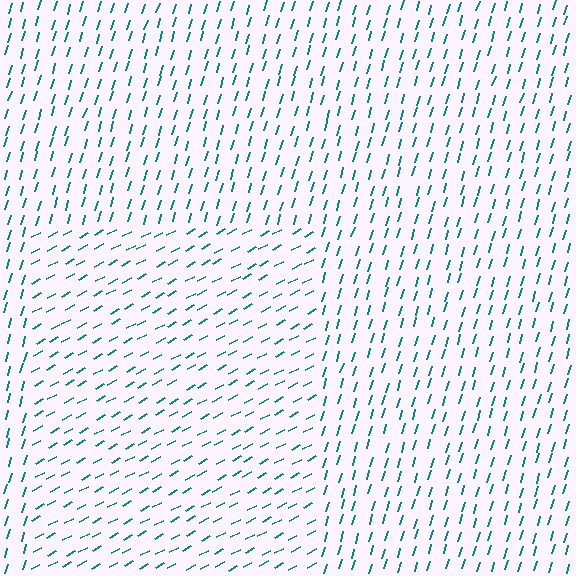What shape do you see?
I see a rectangle.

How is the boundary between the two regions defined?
The boundary is defined purely by a change in line orientation (approximately 45 degrees difference). All lines are the same color and thickness.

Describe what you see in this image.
The image is filled with small teal line segments. A rectangle region in the image has lines oriented differently from the surrounding lines, creating a visible texture boundary.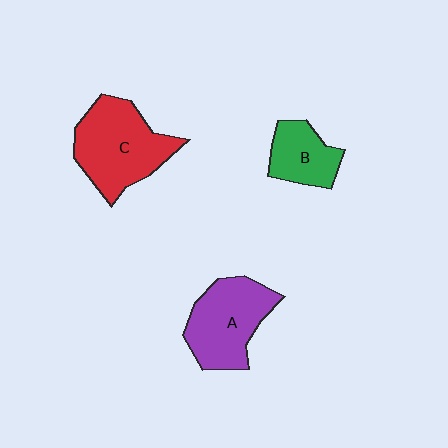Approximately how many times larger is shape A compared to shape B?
Approximately 1.6 times.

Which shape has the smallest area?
Shape B (green).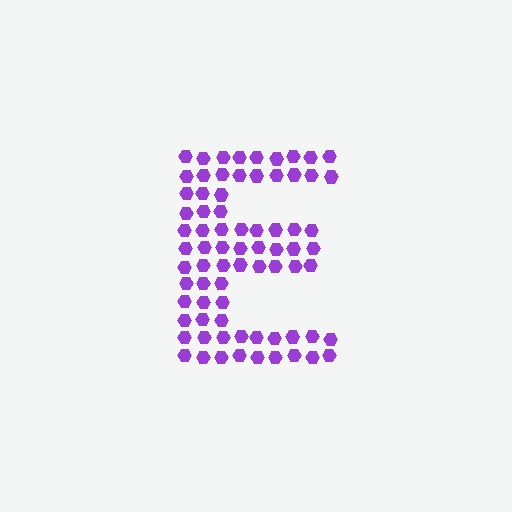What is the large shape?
The large shape is the letter E.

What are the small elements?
The small elements are hexagons.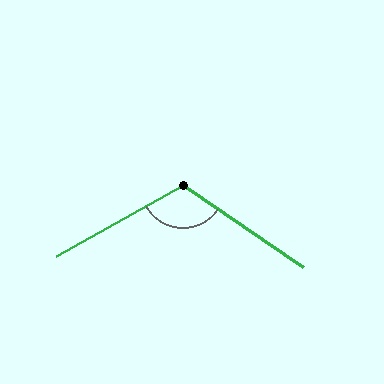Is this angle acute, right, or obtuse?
It is obtuse.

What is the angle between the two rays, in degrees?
Approximately 117 degrees.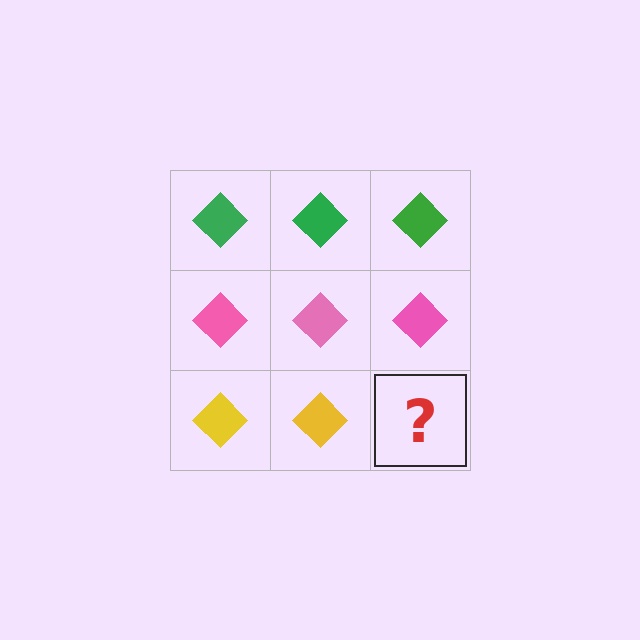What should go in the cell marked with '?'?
The missing cell should contain a yellow diamond.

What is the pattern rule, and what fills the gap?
The rule is that each row has a consistent color. The gap should be filled with a yellow diamond.